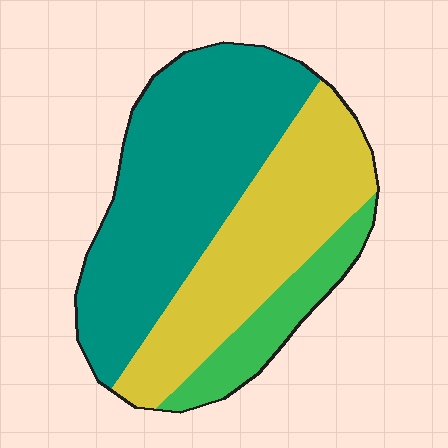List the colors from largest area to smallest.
From largest to smallest: teal, yellow, green.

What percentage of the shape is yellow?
Yellow covers 37% of the shape.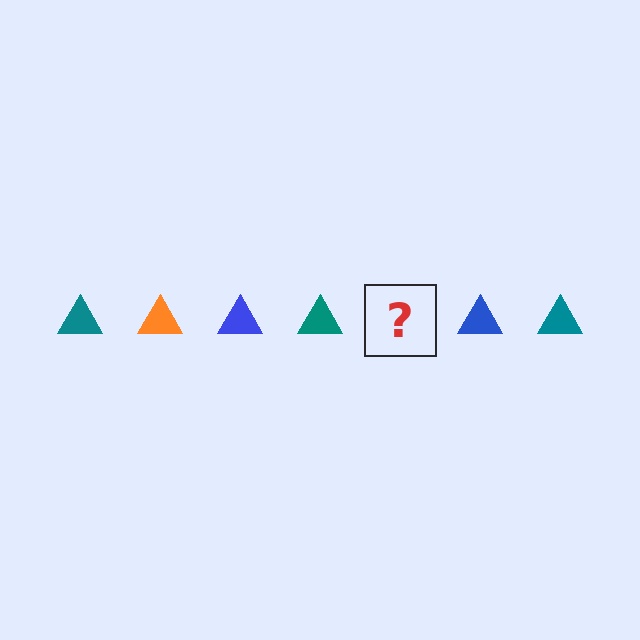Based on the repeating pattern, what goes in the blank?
The blank should be an orange triangle.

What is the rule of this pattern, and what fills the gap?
The rule is that the pattern cycles through teal, orange, blue triangles. The gap should be filled with an orange triangle.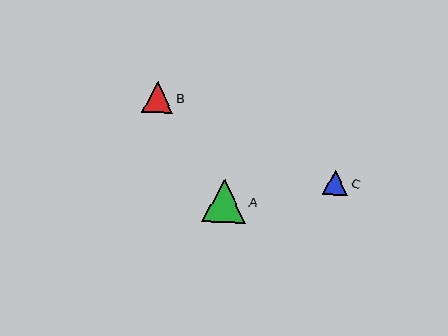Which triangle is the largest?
Triangle A is the largest with a size of approximately 43 pixels.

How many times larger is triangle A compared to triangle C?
Triangle A is approximately 1.7 times the size of triangle C.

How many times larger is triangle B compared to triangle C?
Triangle B is approximately 1.2 times the size of triangle C.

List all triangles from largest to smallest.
From largest to smallest: A, B, C.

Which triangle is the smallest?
Triangle C is the smallest with a size of approximately 26 pixels.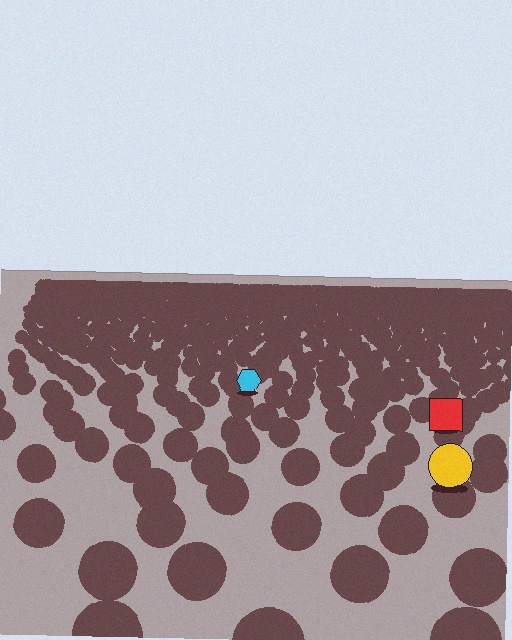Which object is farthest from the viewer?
The cyan hexagon is farthest from the viewer. It appears smaller and the ground texture around it is denser.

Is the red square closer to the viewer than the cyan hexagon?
Yes. The red square is closer — you can tell from the texture gradient: the ground texture is coarser near it.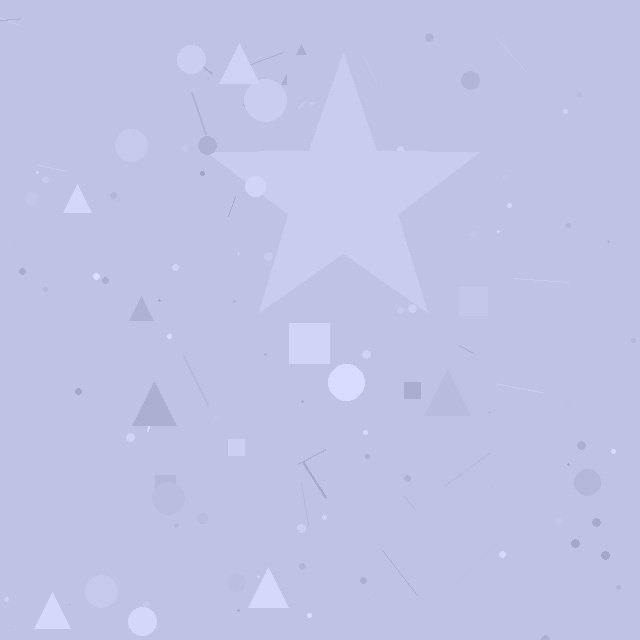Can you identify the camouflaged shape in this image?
The camouflaged shape is a star.